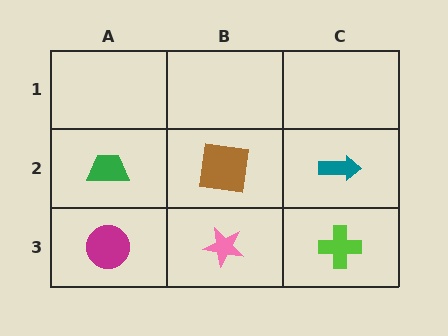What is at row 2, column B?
A brown square.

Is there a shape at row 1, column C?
No, that cell is empty.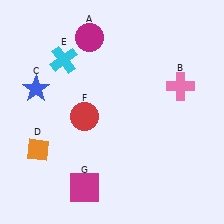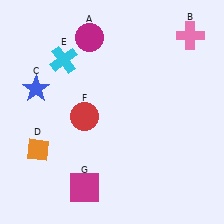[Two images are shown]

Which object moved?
The pink cross (B) moved up.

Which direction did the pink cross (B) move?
The pink cross (B) moved up.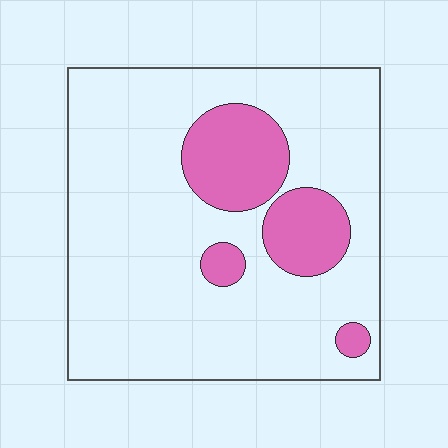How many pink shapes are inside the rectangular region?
4.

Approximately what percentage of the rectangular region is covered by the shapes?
Approximately 20%.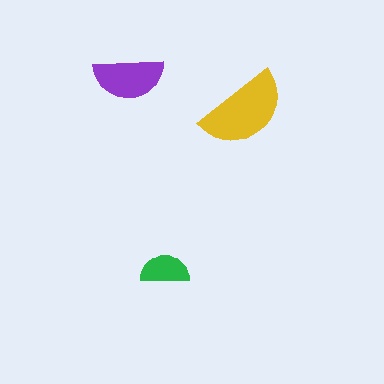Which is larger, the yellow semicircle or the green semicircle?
The yellow one.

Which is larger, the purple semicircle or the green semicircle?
The purple one.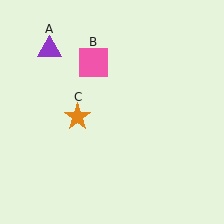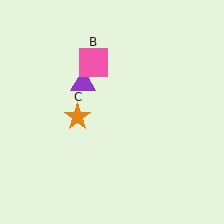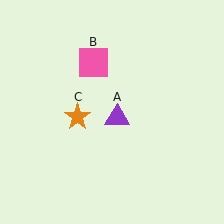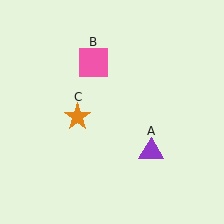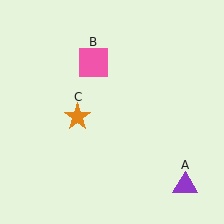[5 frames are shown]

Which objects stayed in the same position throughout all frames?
Pink square (object B) and orange star (object C) remained stationary.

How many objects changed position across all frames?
1 object changed position: purple triangle (object A).